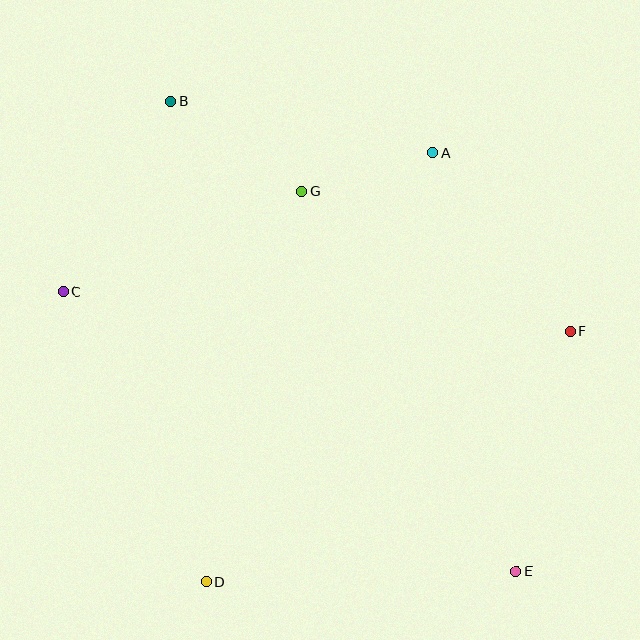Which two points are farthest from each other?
Points B and E are farthest from each other.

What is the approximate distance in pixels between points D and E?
The distance between D and E is approximately 310 pixels.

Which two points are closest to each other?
Points A and G are closest to each other.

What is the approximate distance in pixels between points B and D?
The distance between B and D is approximately 482 pixels.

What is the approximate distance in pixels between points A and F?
The distance between A and F is approximately 225 pixels.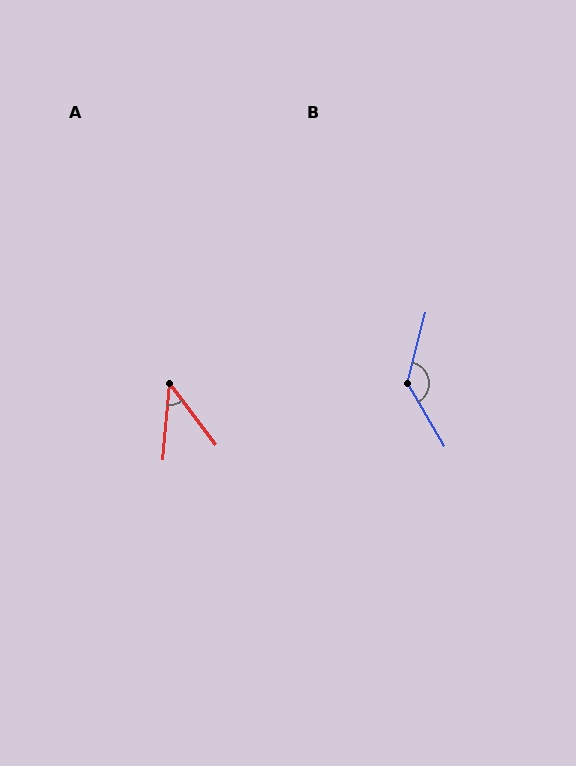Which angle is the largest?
B, at approximately 135 degrees.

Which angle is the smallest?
A, at approximately 42 degrees.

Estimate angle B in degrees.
Approximately 135 degrees.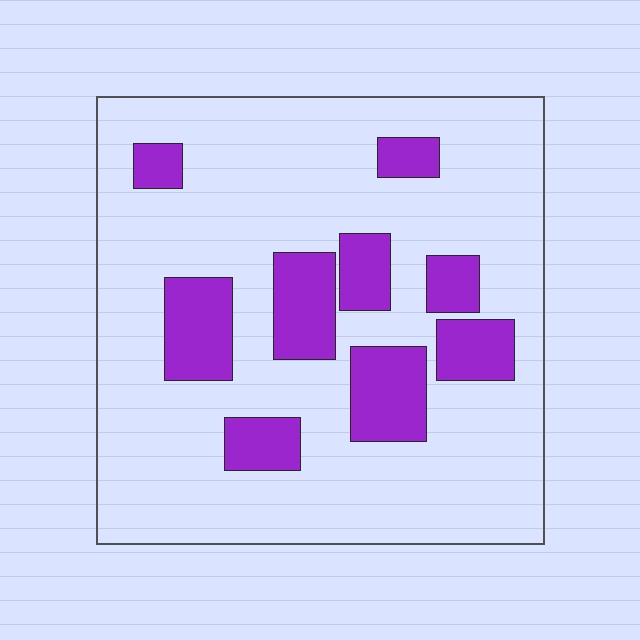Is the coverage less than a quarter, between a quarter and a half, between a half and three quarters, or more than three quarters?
Less than a quarter.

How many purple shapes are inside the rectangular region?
9.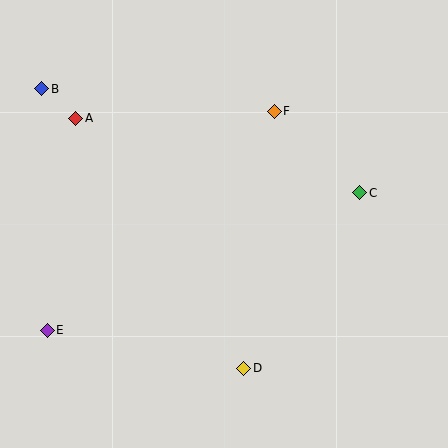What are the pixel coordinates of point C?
Point C is at (360, 193).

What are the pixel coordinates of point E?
Point E is at (47, 330).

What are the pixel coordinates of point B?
Point B is at (42, 89).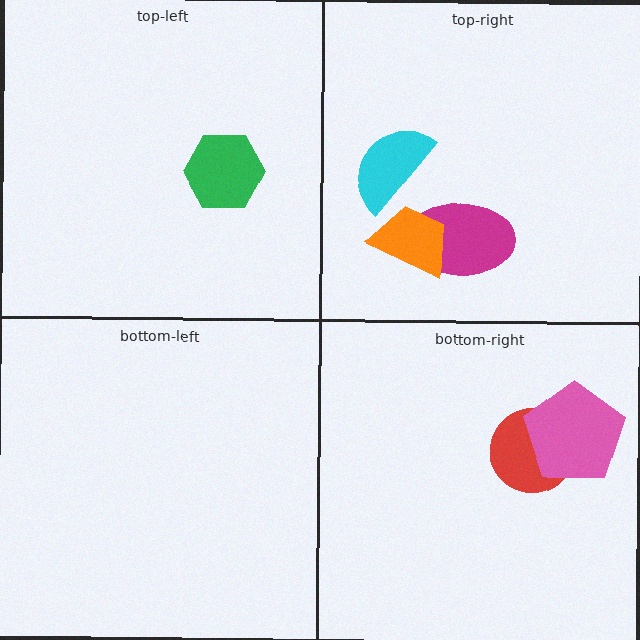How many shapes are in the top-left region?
1.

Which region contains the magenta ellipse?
The top-right region.